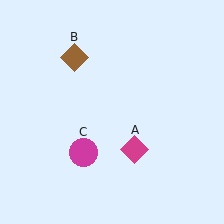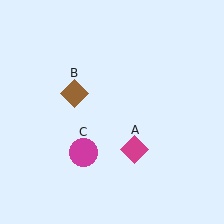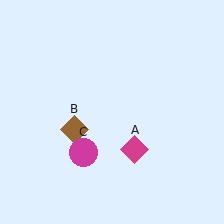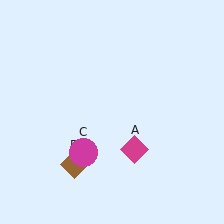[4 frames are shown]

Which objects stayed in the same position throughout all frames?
Magenta diamond (object A) and magenta circle (object C) remained stationary.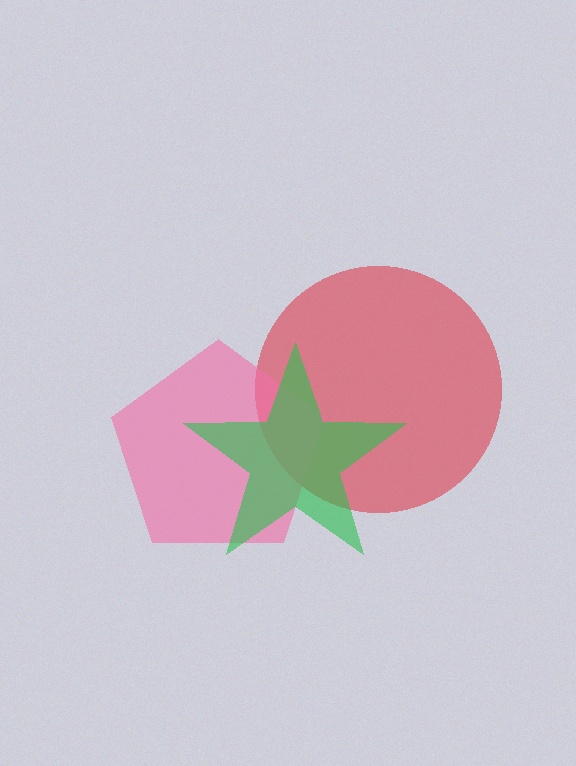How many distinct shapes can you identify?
There are 3 distinct shapes: a red circle, a pink pentagon, a green star.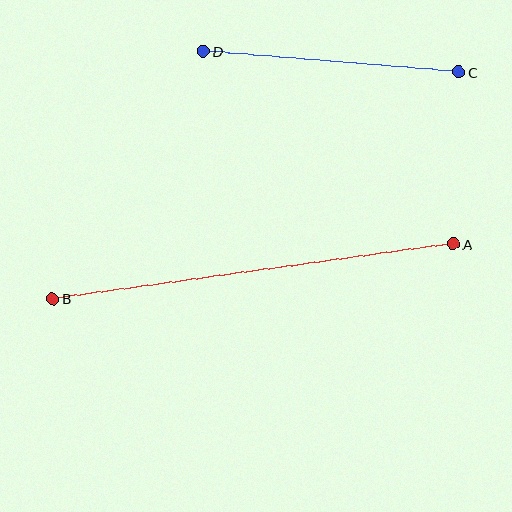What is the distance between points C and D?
The distance is approximately 256 pixels.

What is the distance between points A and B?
The distance is approximately 405 pixels.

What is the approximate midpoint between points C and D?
The midpoint is at approximately (331, 62) pixels.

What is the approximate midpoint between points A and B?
The midpoint is at approximately (253, 271) pixels.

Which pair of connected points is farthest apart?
Points A and B are farthest apart.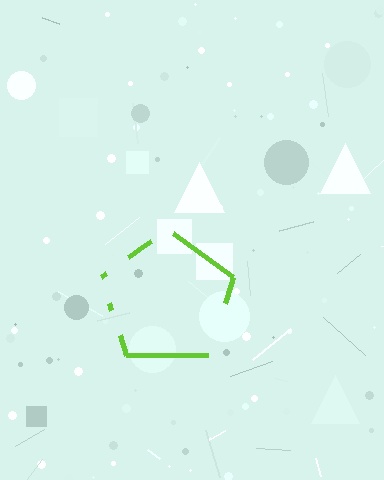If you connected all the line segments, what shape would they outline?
They would outline a pentagon.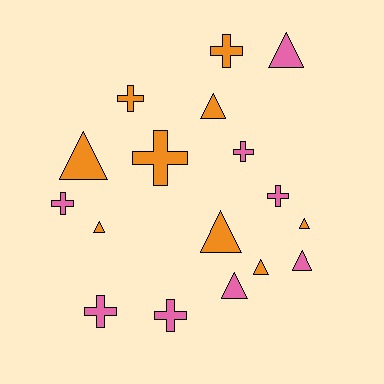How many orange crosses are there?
There are 3 orange crosses.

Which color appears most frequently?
Orange, with 9 objects.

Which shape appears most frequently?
Triangle, with 9 objects.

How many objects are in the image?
There are 17 objects.